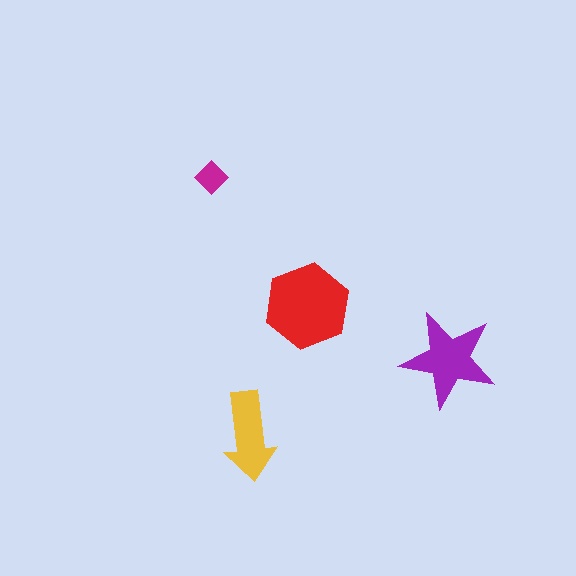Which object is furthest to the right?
The purple star is rightmost.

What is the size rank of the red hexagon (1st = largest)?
1st.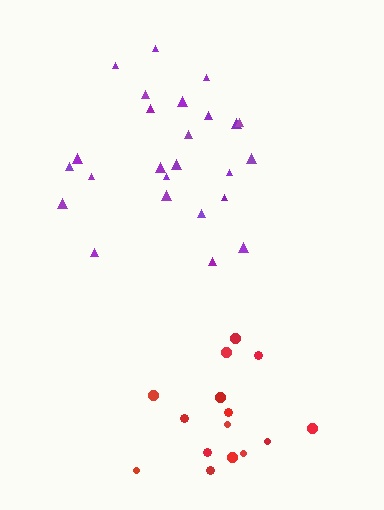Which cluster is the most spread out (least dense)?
Red.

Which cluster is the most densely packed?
Purple.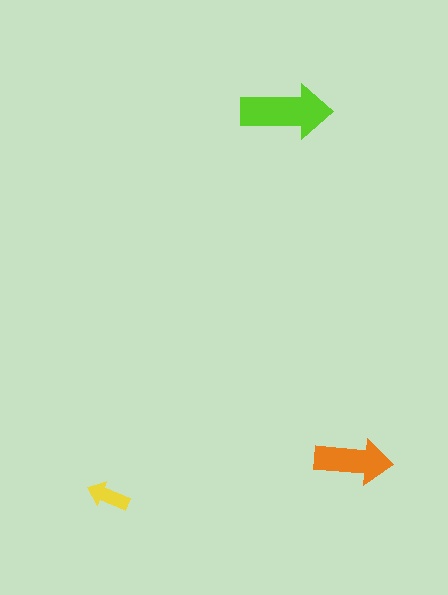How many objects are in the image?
There are 3 objects in the image.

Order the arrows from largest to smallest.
the lime one, the orange one, the yellow one.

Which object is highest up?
The lime arrow is topmost.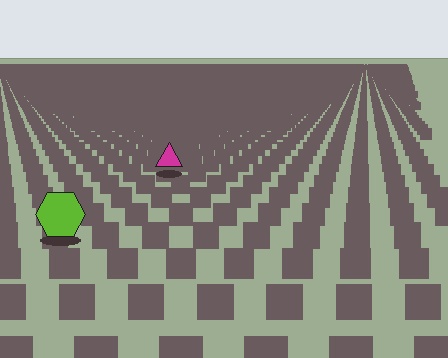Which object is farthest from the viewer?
The magenta triangle is farthest from the viewer. It appears smaller and the ground texture around it is denser.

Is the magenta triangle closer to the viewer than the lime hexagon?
No. The lime hexagon is closer — you can tell from the texture gradient: the ground texture is coarser near it.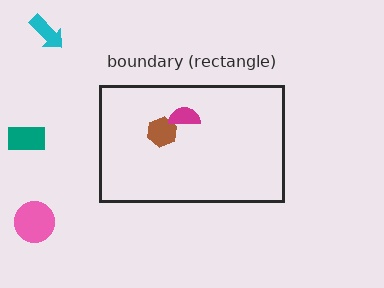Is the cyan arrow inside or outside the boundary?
Outside.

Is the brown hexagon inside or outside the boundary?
Inside.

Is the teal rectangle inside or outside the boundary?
Outside.